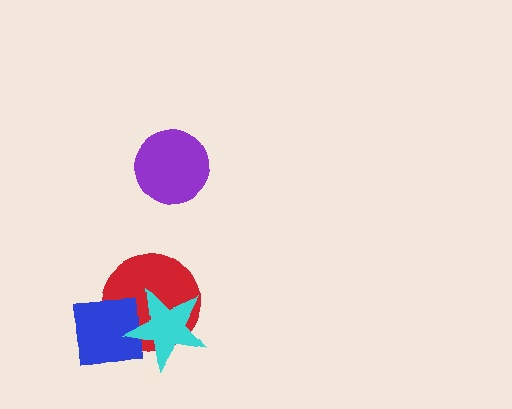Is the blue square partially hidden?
Yes, it is partially covered by another shape.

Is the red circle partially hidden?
Yes, it is partially covered by another shape.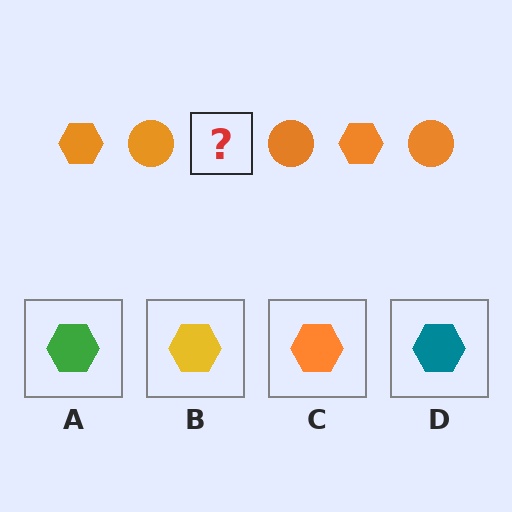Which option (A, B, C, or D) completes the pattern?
C.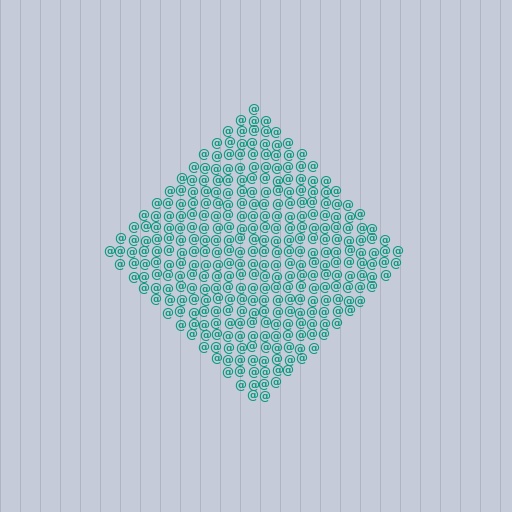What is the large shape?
The large shape is a diamond.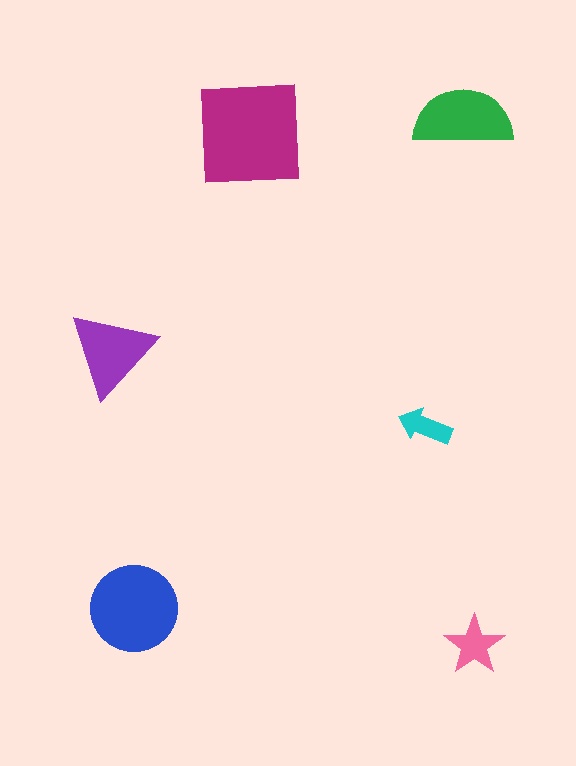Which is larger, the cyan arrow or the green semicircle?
The green semicircle.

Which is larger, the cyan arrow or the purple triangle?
The purple triangle.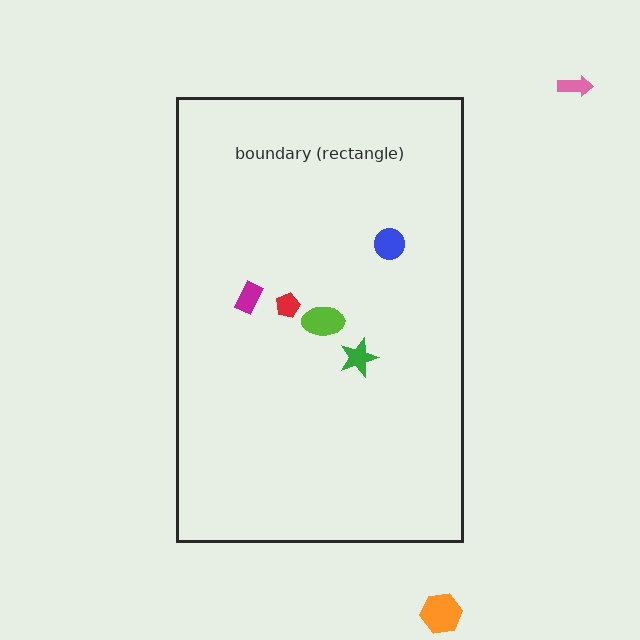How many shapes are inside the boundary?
5 inside, 2 outside.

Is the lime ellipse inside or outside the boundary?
Inside.